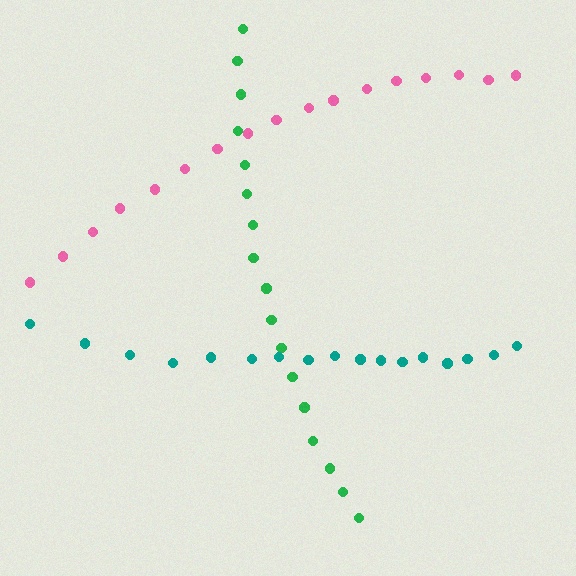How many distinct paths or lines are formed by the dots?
There are 3 distinct paths.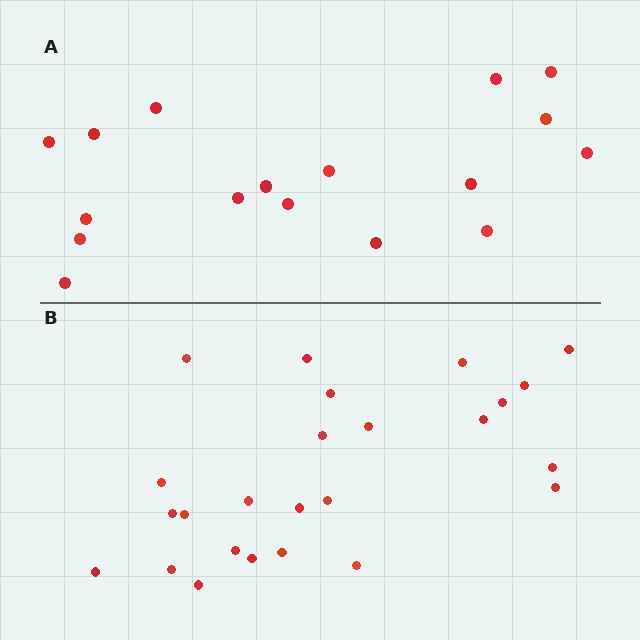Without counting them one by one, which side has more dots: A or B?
Region B (the bottom region) has more dots.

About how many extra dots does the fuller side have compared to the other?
Region B has roughly 8 or so more dots than region A.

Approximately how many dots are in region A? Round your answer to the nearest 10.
About 20 dots. (The exact count is 17, which rounds to 20.)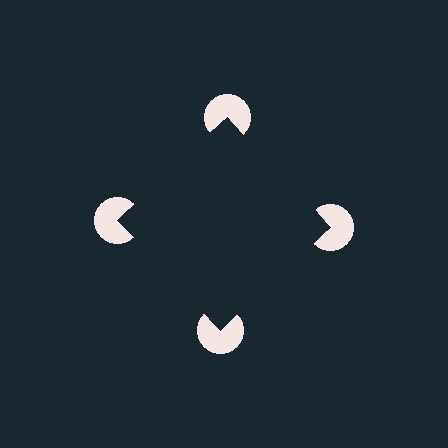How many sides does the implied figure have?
4 sides.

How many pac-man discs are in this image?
There are 4 — one at each vertex of the illusory square.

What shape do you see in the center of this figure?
An illusory square — its edges are inferred from the aligned wedge cuts in the pac-man discs, not physically drawn.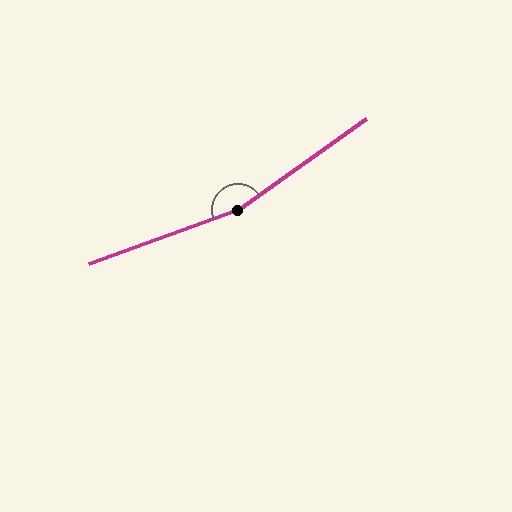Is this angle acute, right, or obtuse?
It is obtuse.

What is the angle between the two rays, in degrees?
Approximately 164 degrees.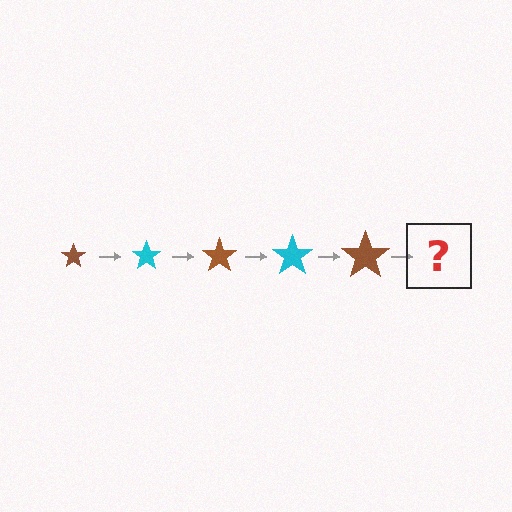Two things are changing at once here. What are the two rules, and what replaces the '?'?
The two rules are that the star grows larger each step and the color cycles through brown and cyan. The '?' should be a cyan star, larger than the previous one.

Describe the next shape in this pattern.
It should be a cyan star, larger than the previous one.